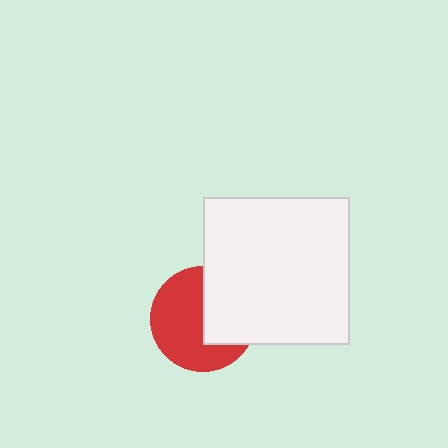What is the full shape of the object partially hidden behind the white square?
The partially hidden object is a red circle.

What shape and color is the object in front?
The object in front is a white square.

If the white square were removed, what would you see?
You would see the complete red circle.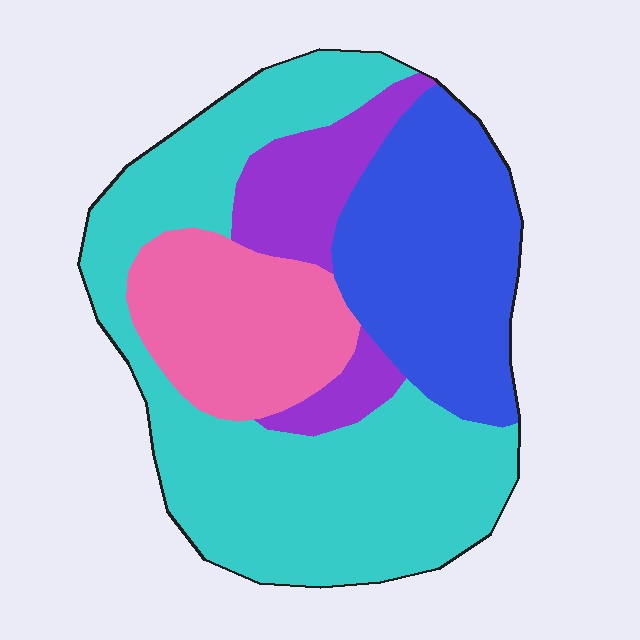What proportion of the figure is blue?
Blue takes up about one quarter (1/4) of the figure.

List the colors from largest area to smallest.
From largest to smallest: cyan, blue, pink, purple.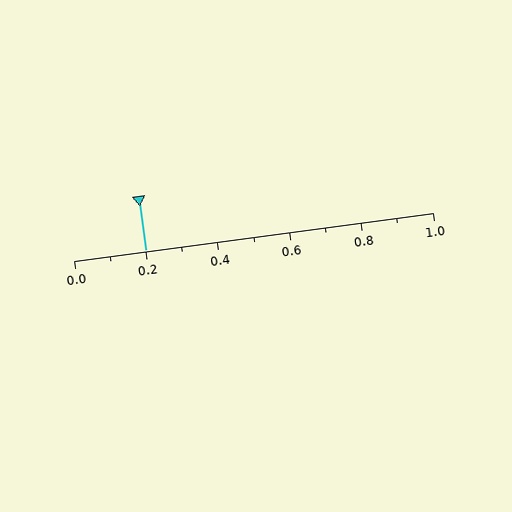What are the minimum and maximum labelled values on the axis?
The axis runs from 0.0 to 1.0.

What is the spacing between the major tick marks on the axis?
The major ticks are spaced 0.2 apart.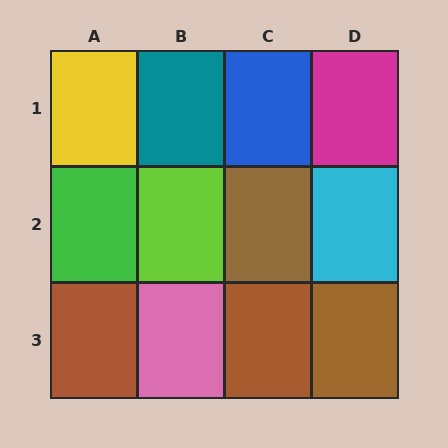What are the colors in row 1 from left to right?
Yellow, teal, blue, magenta.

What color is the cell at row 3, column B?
Pink.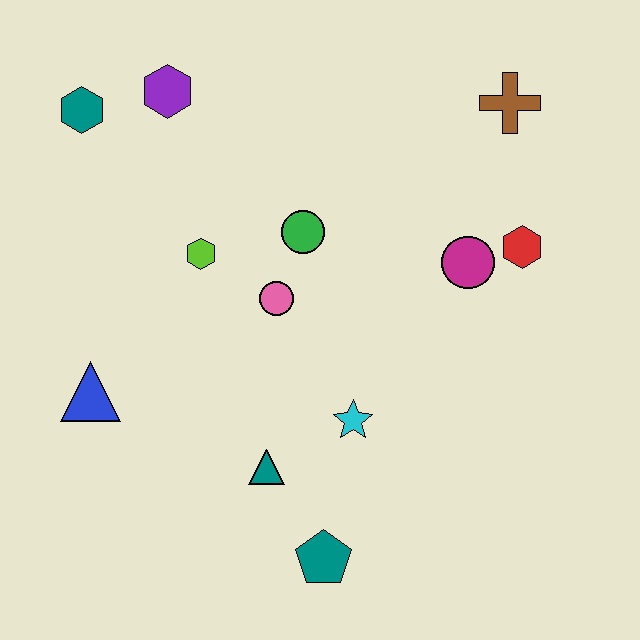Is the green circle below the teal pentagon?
No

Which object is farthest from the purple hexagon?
The teal pentagon is farthest from the purple hexagon.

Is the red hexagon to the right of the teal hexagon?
Yes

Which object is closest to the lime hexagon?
The pink circle is closest to the lime hexagon.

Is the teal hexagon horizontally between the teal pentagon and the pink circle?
No